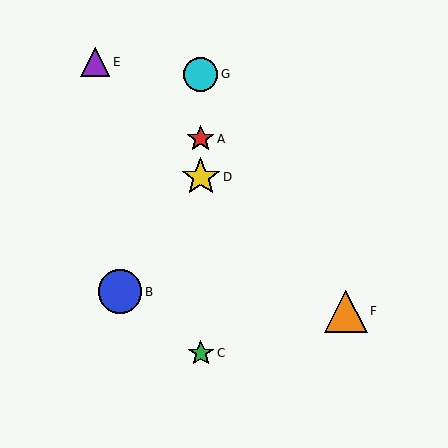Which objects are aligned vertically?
Objects A, C, D, G are aligned vertically.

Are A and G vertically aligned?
Yes, both are at x≈201.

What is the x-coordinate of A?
Object A is at x≈201.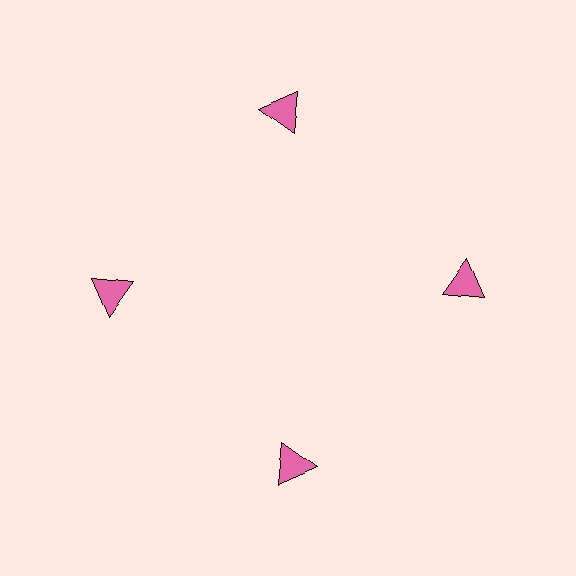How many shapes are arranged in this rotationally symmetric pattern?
There are 4 shapes, arranged in 4 groups of 1.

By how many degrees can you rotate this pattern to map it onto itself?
The pattern maps onto itself every 90 degrees of rotation.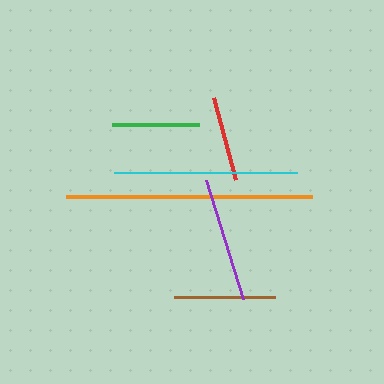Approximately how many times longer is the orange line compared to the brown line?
The orange line is approximately 2.4 times the length of the brown line.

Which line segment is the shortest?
The red line is the shortest at approximately 85 pixels.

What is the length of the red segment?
The red segment is approximately 85 pixels long.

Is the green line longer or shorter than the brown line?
The brown line is longer than the green line.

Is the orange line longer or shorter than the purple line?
The orange line is longer than the purple line.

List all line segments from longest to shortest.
From longest to shortest: orange, cyan, purple, brown, green, red.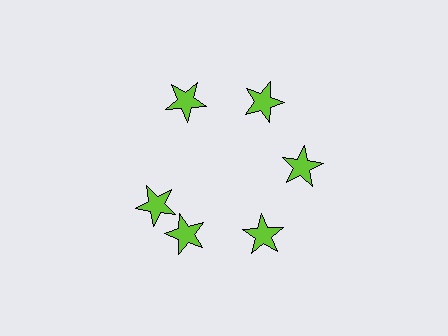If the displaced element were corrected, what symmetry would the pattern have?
It would have 6-fold rotational symmetry — the pattern would map onto itself every 60 degrees.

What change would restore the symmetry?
The symmetry would be restored by rotating it back into even spacing with its neighbors so that all 6 stars sit at equal angles and equal distance from the center.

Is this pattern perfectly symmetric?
No. The 6 lime stars are arranged in a ring, but one element near the 9 o'clock position is rotated out of alignment along the ring, breaking the 6-fold rotational symmetry.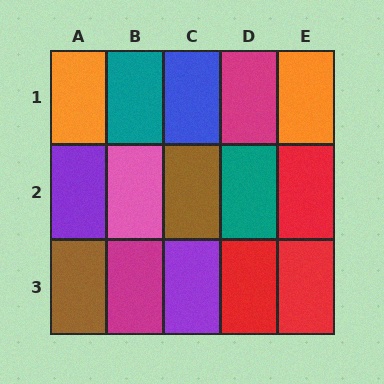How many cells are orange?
2 cells are orange.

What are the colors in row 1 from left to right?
Orange, teal, blue, magenta, orange.